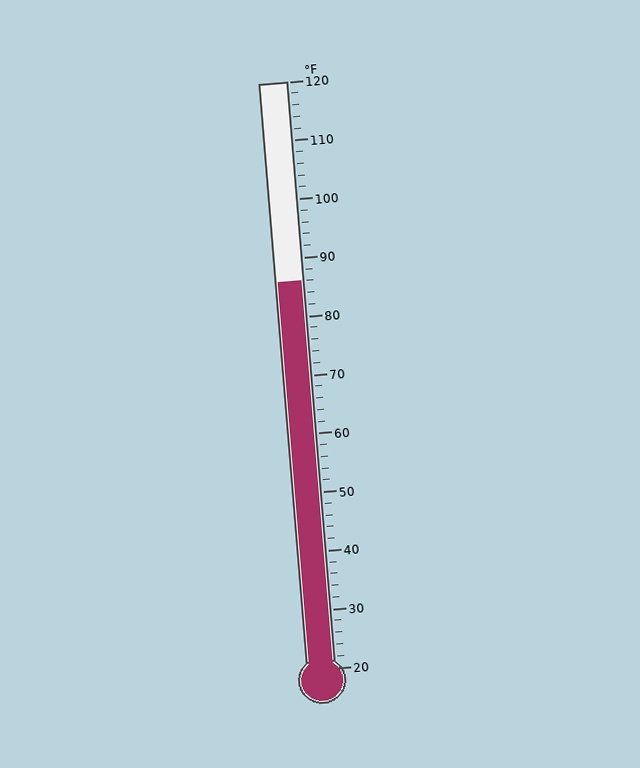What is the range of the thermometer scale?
The thermometer scale ranges from 20°F to 120°F.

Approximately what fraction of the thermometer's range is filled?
The thermometer is filled to approximately 65% of its range.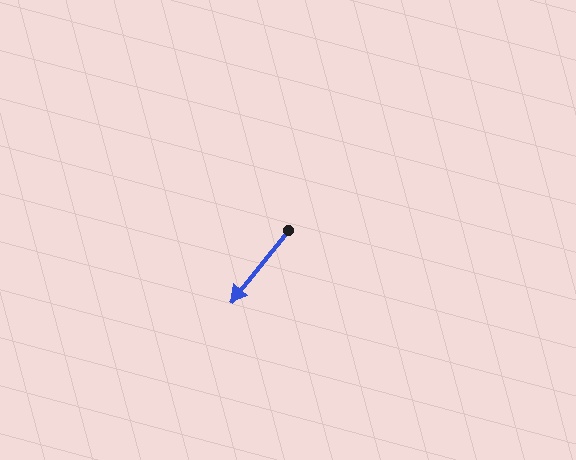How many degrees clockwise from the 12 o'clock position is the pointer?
Approximately 218 degrees.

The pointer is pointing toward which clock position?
Roughly 7 o'clock.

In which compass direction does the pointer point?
Southwest.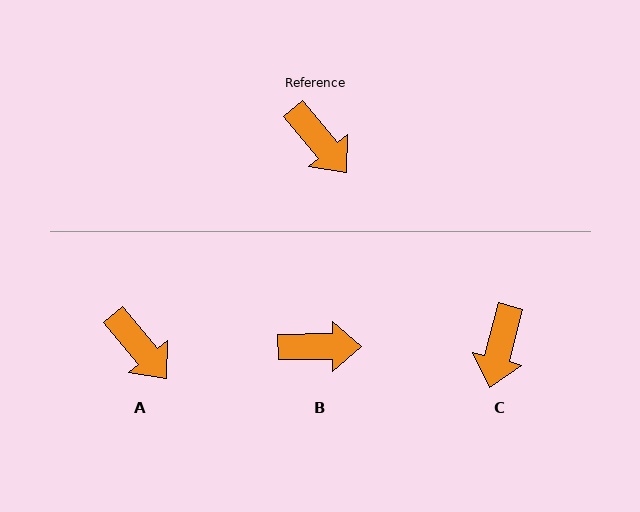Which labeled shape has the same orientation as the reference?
A.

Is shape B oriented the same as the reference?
No, it is off by about 51 degrees.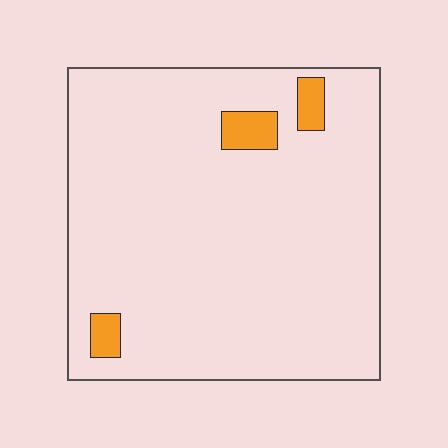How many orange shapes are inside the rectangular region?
3.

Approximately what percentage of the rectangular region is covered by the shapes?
Approximately 5%.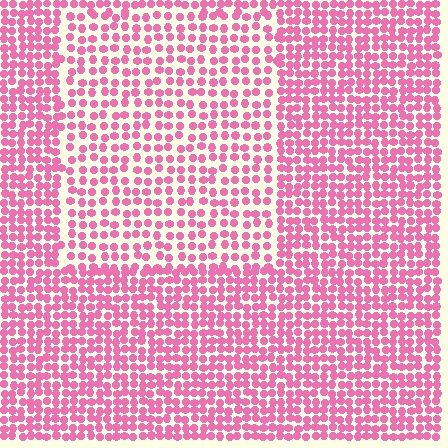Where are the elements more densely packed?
The elements are more densely packed outside the rectangle boundary.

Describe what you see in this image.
The image contains small pink elements arranged at two different densities. A rectangle-shaped region is visible where the elements are less densely packed than the surrounding area.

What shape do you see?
I see a rectangle.